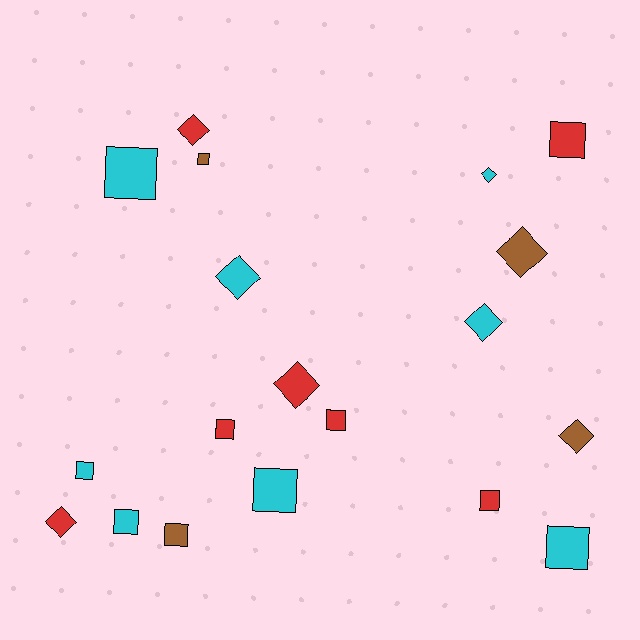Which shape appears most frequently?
Square, with 11 objects.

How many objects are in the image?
There are 19 objects.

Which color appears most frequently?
Cyan, with 8 objects.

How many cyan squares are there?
There are 5 cyan squares.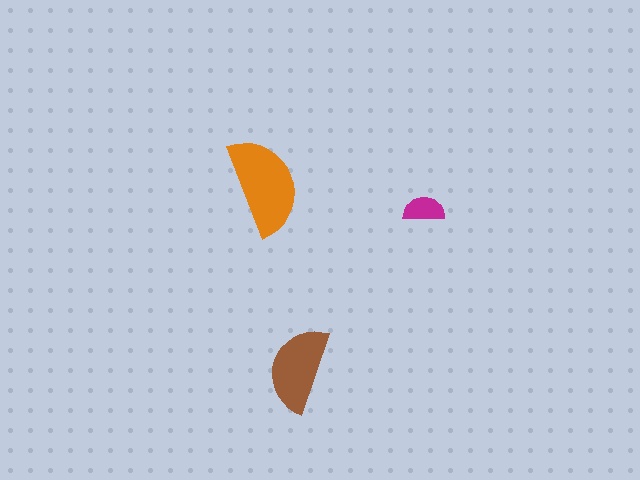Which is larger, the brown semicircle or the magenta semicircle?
The brown one.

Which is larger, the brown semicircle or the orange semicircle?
The orange one.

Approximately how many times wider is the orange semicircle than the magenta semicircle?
About 2.5 times wider.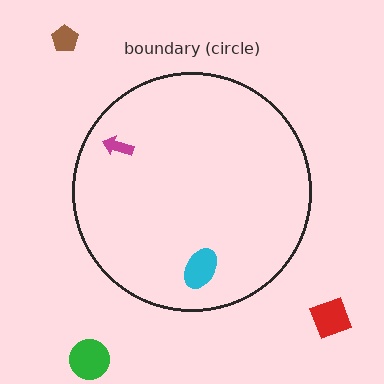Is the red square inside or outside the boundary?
Outside.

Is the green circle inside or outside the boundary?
Outside.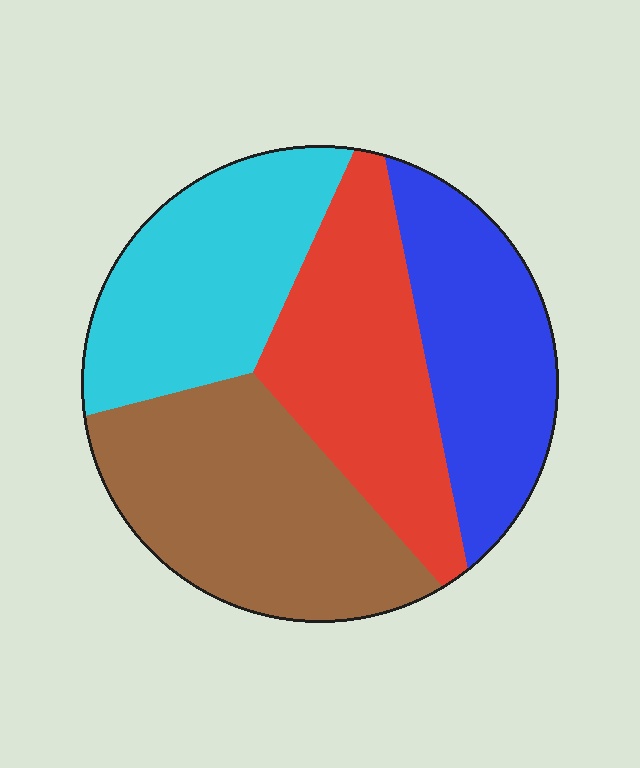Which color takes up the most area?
Brown, at roughly 30%.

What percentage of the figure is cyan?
Cyan covers roughly 25% of the figure.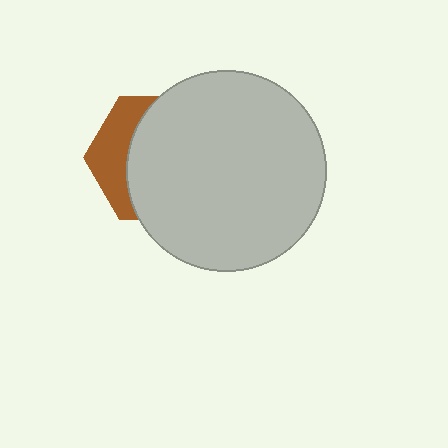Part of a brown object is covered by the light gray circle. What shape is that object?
It is a hexagon.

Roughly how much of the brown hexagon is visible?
A small part of it is visible (roughly 31%).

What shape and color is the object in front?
The object in front is a light gray circle.